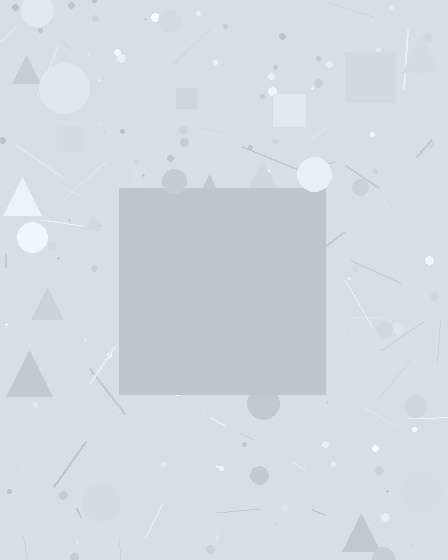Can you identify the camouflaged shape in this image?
The camouflaged shape is a square.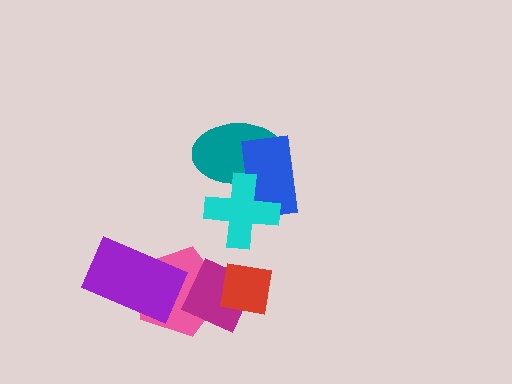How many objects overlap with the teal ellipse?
2 objects overlap with the teal ellipse.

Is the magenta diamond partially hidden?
Yes, it is partially covered by another shape.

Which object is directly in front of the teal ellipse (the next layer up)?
The blue rectangle is directly in front of the teal ellipse.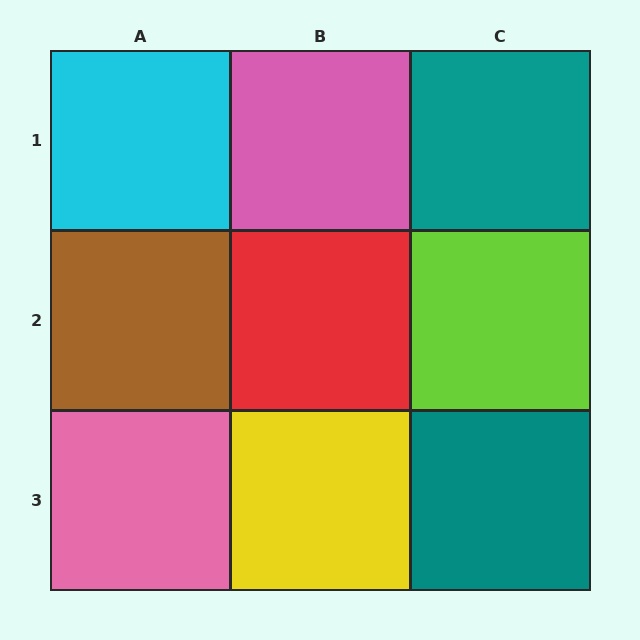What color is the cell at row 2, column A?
Brown.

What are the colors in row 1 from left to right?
Cyan, pink, teal.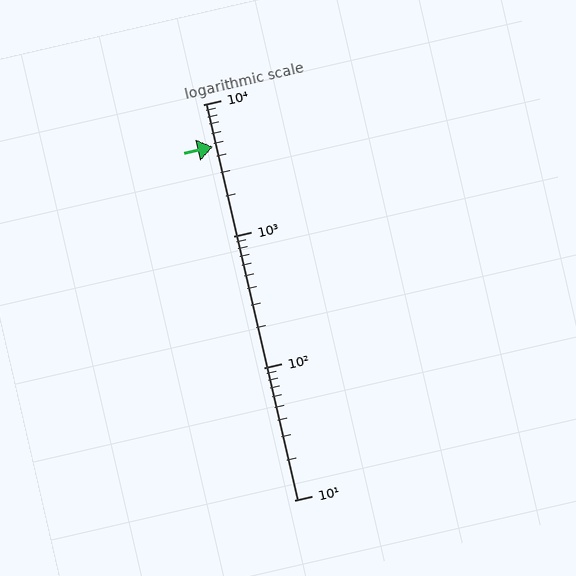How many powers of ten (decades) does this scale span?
The scale spans 3 decades, from 10 to 10000.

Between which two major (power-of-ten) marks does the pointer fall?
The pointer is between 1000 and 10000.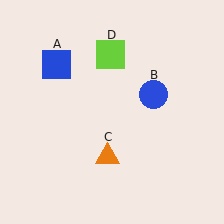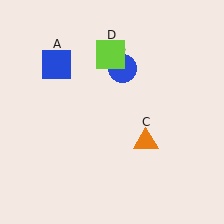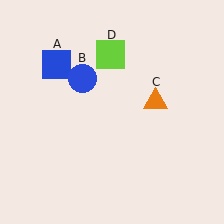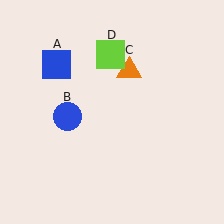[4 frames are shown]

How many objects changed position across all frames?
2 objects changed position: blue circle (object B), orange triangle (object C).